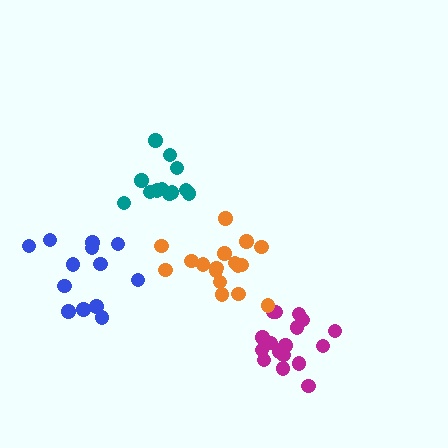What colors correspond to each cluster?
The clusters are colored: teal, blue, magenta, orange.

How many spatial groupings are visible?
There are 4 spatial groupings.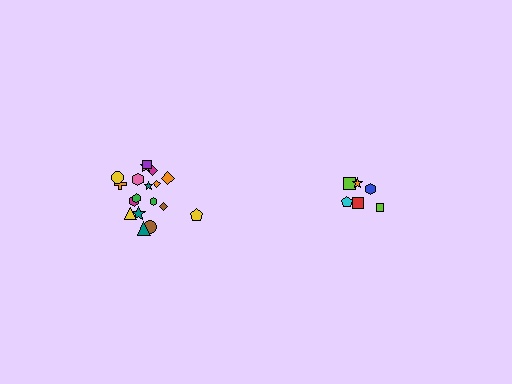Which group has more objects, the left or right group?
The left group.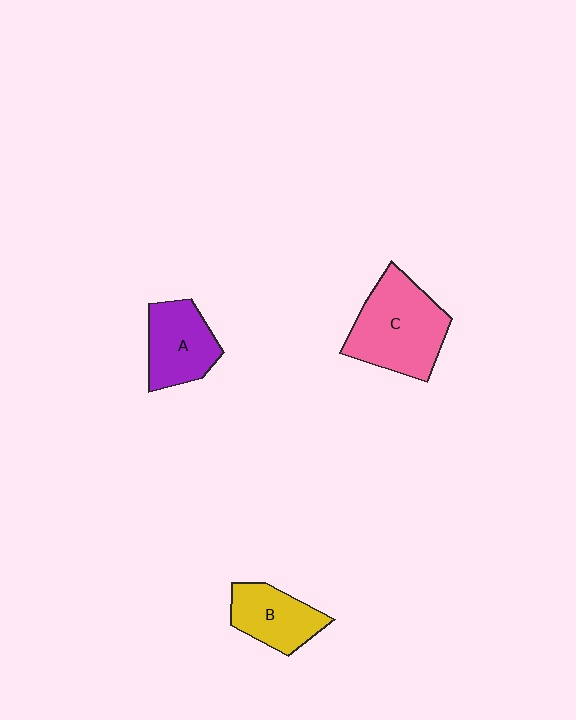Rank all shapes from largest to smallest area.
From largest to smallest: C (pink), A (purple), B (yellow).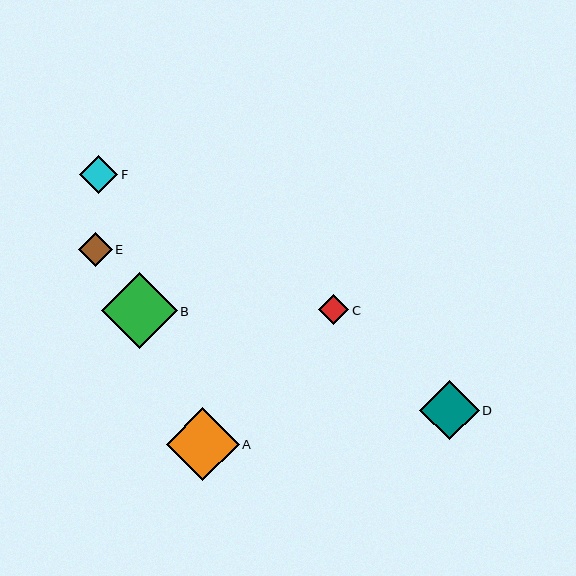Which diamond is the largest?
Diamond B is the largest with a size of approximately 76 pixels.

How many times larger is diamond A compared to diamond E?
Diamond A is approximately 2.2 times the size of diamond E.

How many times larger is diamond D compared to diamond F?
Diamond D is approximately 1.6 times the size of diamond F.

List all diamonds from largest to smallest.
From largest to smallest: B, A, D, F, E, C.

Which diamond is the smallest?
Diamond C is the smallest with a size of approximately 30 pixels.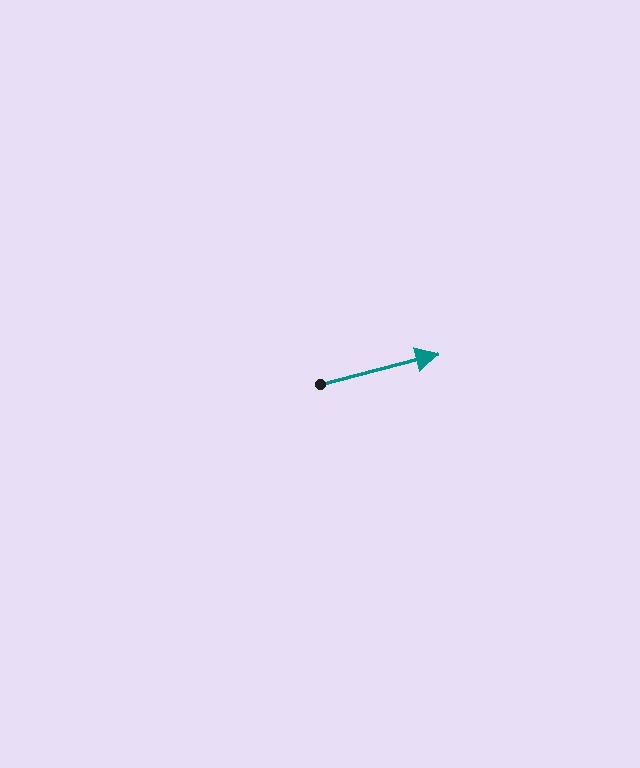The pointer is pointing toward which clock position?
Roughly 3 o'clock.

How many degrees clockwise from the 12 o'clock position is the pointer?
Approximately 76 degrees.